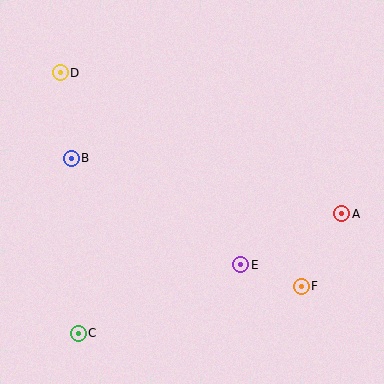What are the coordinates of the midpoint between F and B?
The midpoint between F and B is at (186, 222).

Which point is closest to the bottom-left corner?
Point C is closest to the bottom-left corner.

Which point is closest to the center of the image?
Point E at (241, 265) is closest to the center.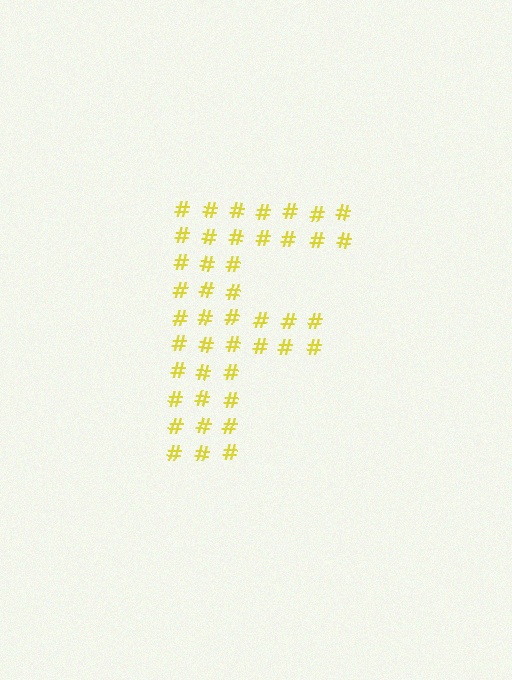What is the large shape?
The large shape is the letter F.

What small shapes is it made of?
It is made of small hash symbols.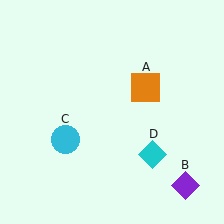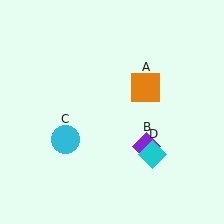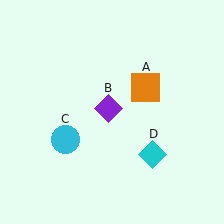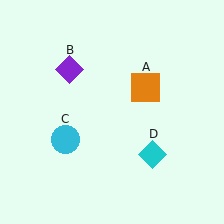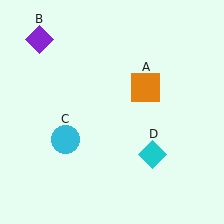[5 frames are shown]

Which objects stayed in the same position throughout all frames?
Orange square (object A) and cyan circle (object C) and cyan diamond (object D) remained stationary.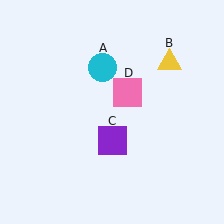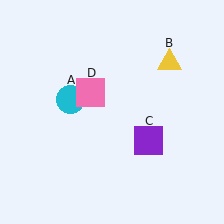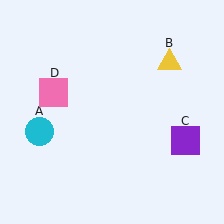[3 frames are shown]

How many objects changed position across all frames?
3 objects changed position: cyan circle (object A), purple square (object C), pink square (object D).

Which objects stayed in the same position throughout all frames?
Yellow triangle (object B) remained stationary.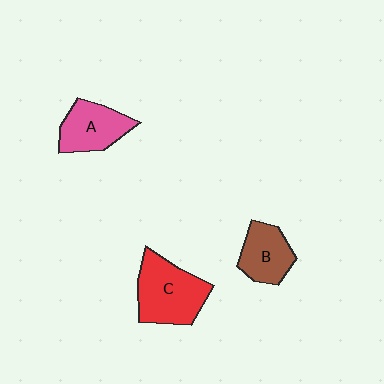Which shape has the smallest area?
Shape B (brown).